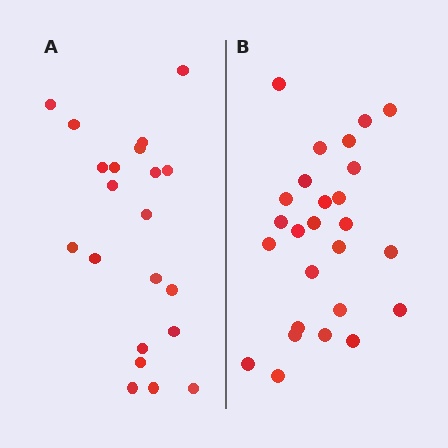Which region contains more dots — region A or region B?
Region B (the right region) has more dots.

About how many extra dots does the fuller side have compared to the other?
Region B has about 5 more dots than region A.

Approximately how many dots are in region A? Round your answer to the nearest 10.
About 20 dots. (The exact count is 21, which rounds to 20.)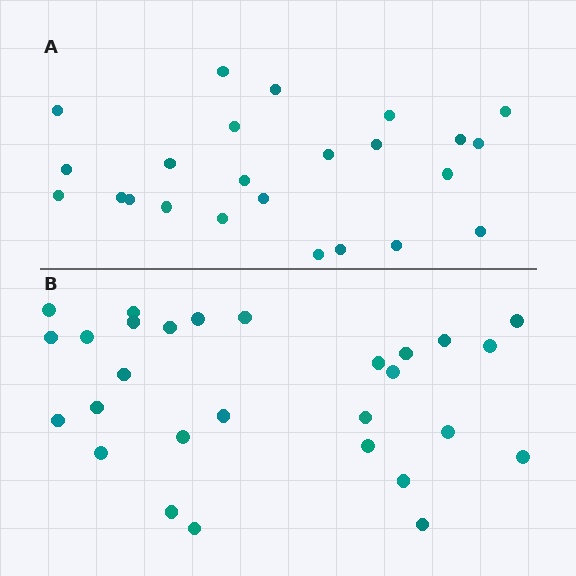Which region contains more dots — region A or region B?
Region B (the bottom region) has more dots.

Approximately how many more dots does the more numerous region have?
Region B has about 4 more dots than region A.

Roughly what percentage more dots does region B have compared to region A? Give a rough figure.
About 15% more.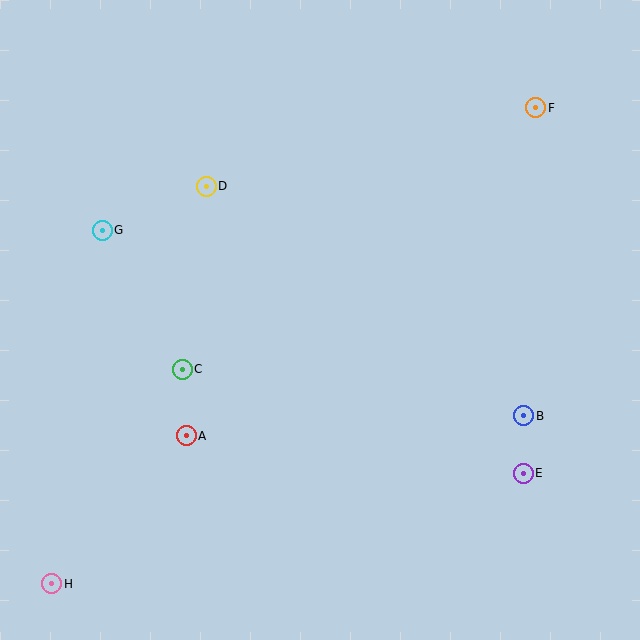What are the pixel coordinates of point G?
Point G is at (102, 230).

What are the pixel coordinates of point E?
Point E is at (523, 473).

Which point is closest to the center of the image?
Point C at (182, 369) is closest to the center.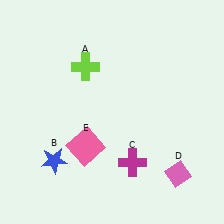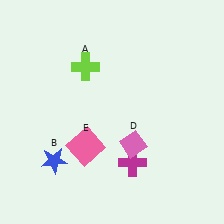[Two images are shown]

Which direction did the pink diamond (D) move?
The pink diamond (D) moved left.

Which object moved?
The pink diamond (D) moved left.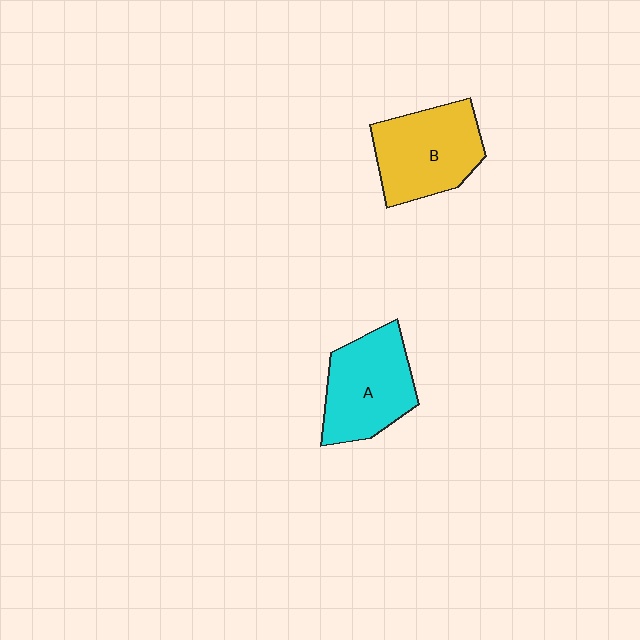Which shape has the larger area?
Shape B (yellow).